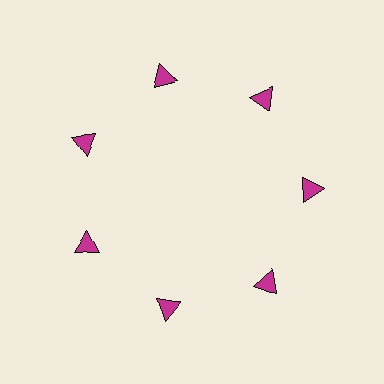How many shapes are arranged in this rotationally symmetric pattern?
There are 7 shapes, arranged in 7 groups of 1.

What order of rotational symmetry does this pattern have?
This pattern has 7-fold rotational symmetry.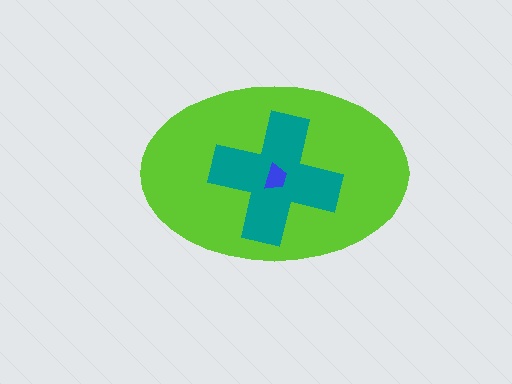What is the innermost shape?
The blue trapezoid.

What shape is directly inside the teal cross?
The blue trapezoid.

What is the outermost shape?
The lime ellipse.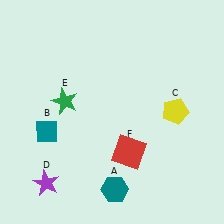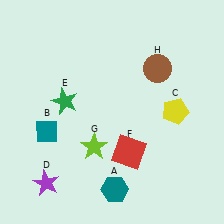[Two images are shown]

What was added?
A lime star (G), a brown circle (H) were added in Image 2.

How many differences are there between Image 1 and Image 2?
There are 2 differences between the two images.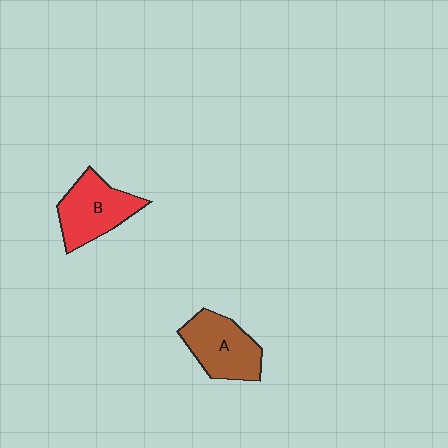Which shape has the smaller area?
Shape A (brown).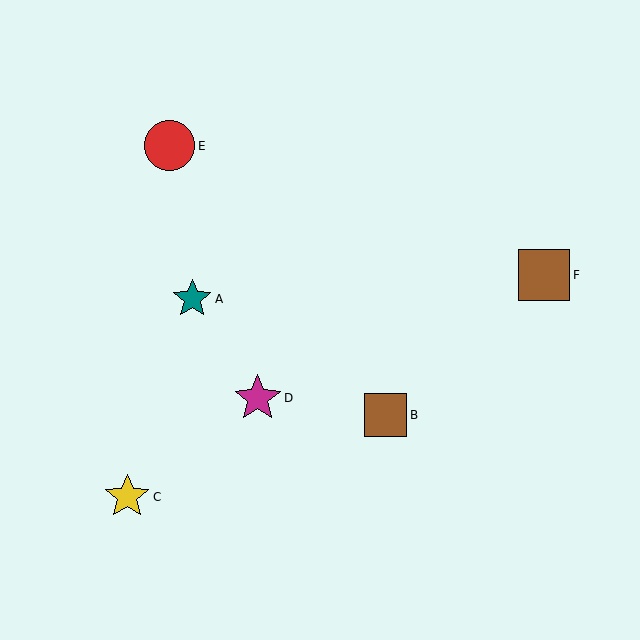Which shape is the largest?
The brown square (labeled F) is the largest.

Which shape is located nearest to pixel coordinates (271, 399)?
The magenta star (labeled D) at (258, 398) is nearest to that location.